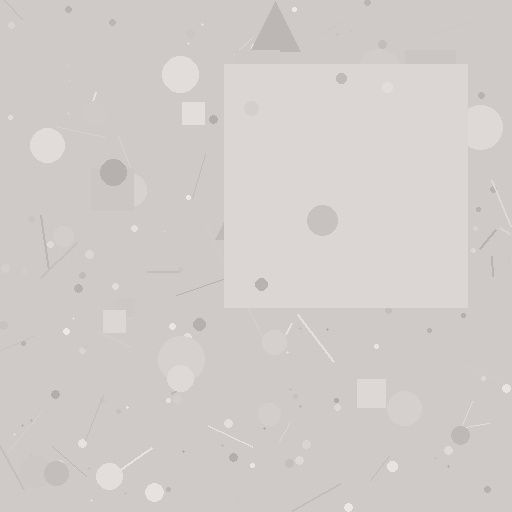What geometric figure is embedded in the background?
A square is embedded in the background.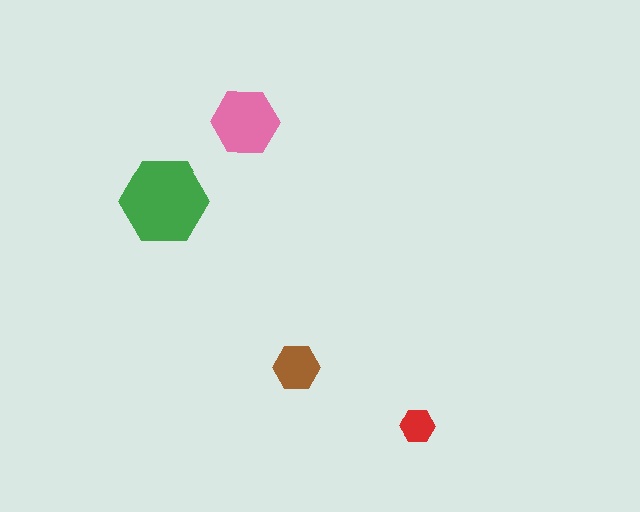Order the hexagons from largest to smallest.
the green one, the pink one, the brown one, the red one.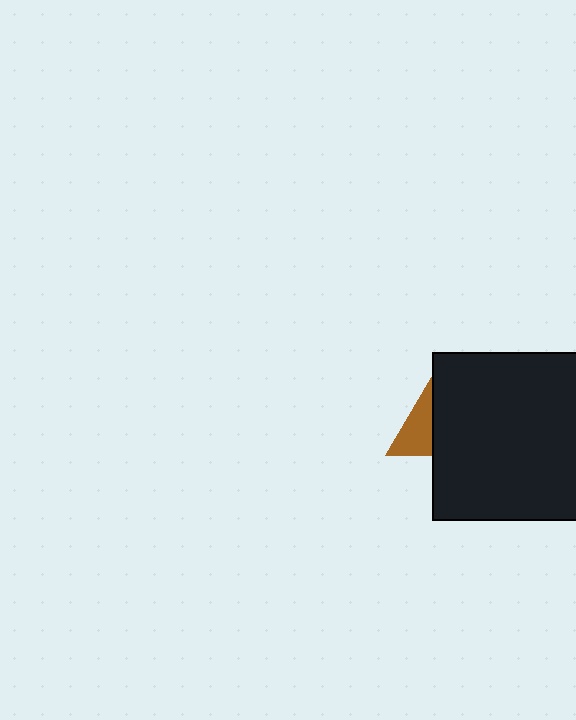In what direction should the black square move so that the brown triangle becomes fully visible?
The black square should move right. That is the shortest direction to clear the overlap and leave the brown triangle fully visible.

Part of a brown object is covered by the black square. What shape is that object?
It is a triangle.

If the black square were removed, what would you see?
You would see the complete brown triangle.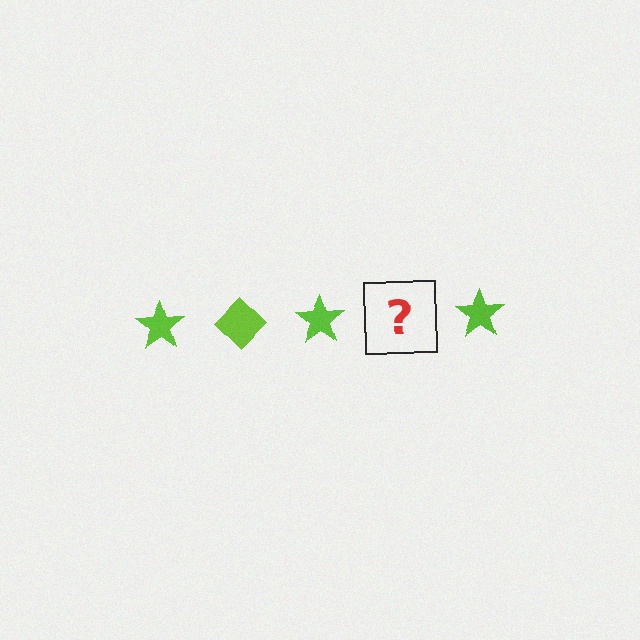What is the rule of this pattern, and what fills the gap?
The rule is that the pattern cycles through star, diamond shapes in lime. The gap should be filled with a lime diamond.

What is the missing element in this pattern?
The missing element is a lime diamond.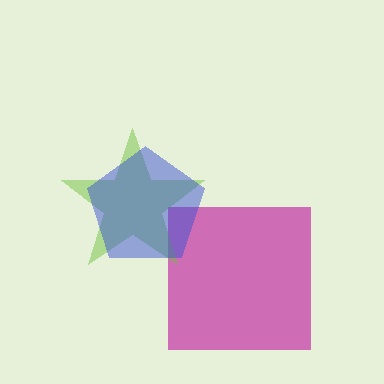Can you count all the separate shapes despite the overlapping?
Yes, there are 3 separate shapes.